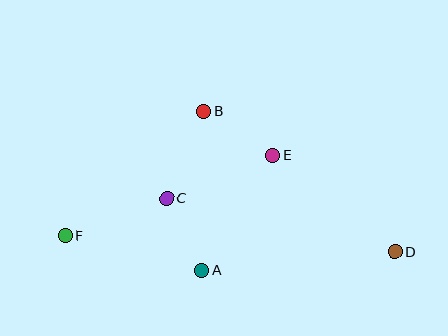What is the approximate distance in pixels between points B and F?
The distance between B and F is approximately 186 pixels.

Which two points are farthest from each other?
Points D and F are farthest from each other.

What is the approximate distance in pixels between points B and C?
The distance between B and C is approximately 95 pixels.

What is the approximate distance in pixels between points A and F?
The distance between A and F is approximately 141 pixels.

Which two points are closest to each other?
Points A and C are closest to each other.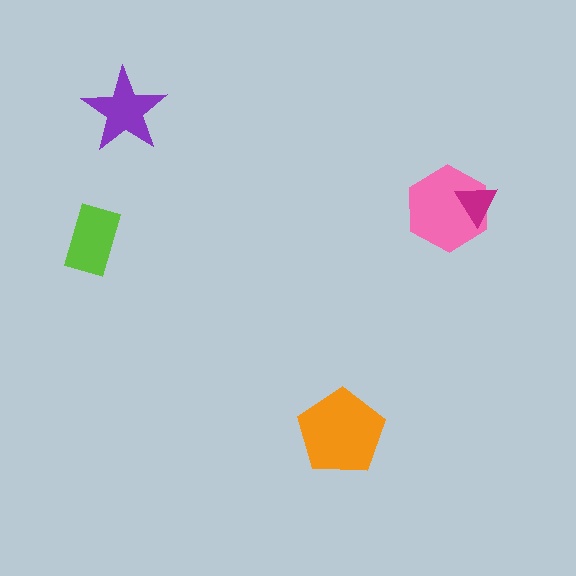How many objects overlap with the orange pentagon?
0 objects overlap with the orange pentagon.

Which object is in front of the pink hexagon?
The magenta triangle is in front of the pink hexagon.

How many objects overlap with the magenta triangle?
1 object overlaps with the magenta triangle.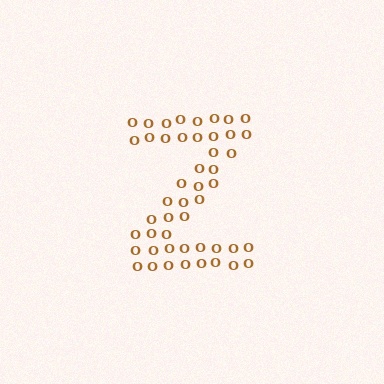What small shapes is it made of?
It is made of small letter O's.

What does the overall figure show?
The overall figure shows the letter Z.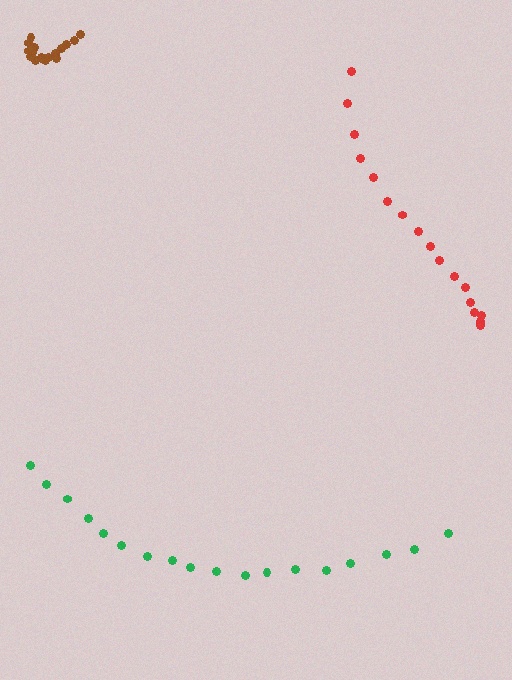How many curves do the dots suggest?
There are 3 distinct paths.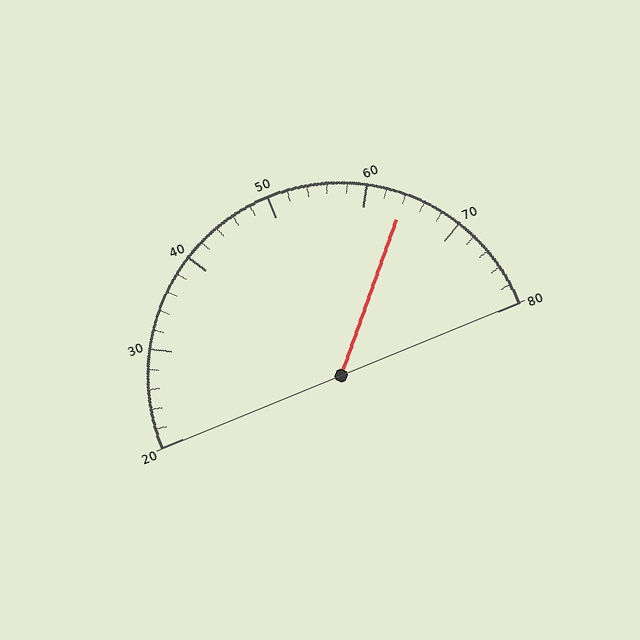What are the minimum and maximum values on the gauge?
The gauge ranges from 20 to 80.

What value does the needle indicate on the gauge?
The needle indicates approximately 64.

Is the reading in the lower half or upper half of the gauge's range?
The reading is in the upper half of the range (20 to 80).